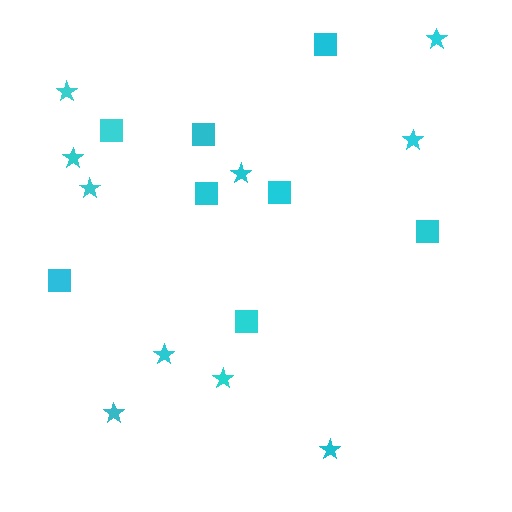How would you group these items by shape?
There are 2 groups: one group of squares (8) and one group of stars (10).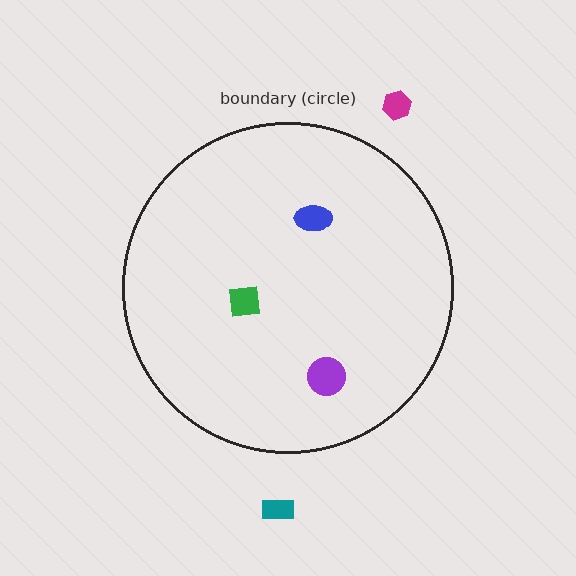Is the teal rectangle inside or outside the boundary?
Outside.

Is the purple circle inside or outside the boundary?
Inside.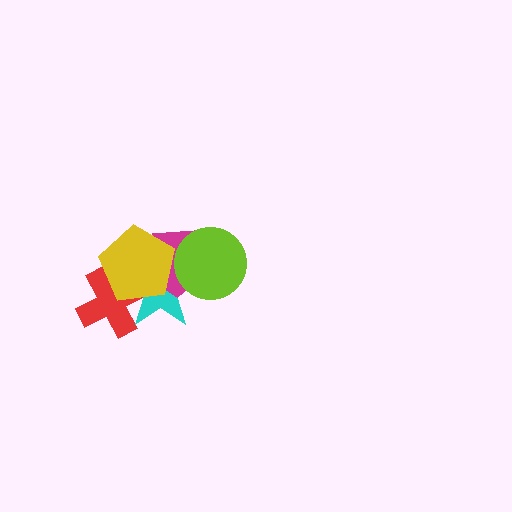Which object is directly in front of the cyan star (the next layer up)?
The magenta pentagon is directly in front of the cyan star.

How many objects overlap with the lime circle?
2 objects overlap with the lime circle.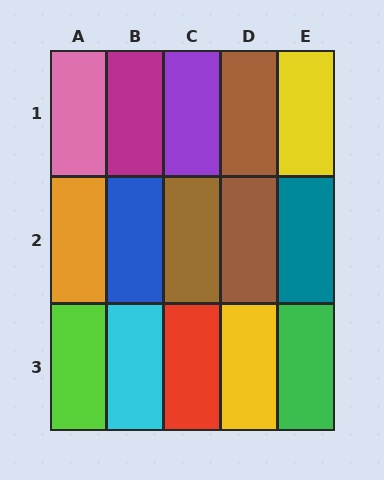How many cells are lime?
1 cell is lime.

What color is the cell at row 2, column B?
Blue.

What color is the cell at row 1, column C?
Purple.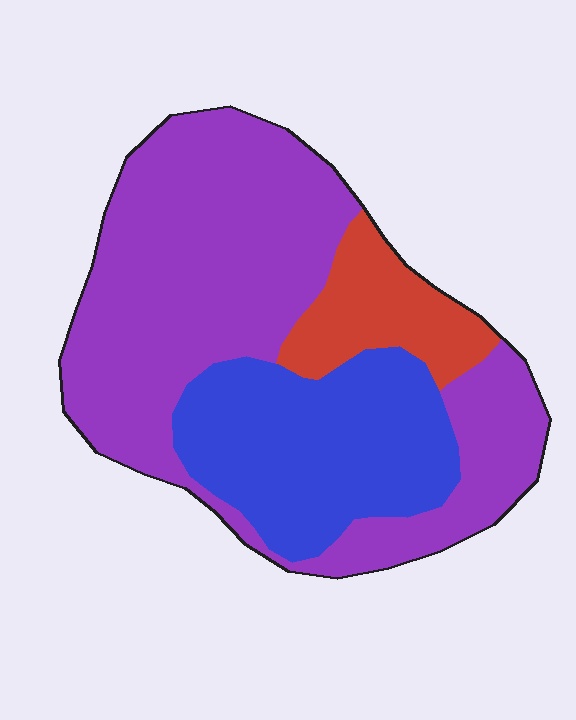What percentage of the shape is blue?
Blue covers roughly 30% of the shape.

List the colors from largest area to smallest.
From largest to smallest: purple, blue, red.